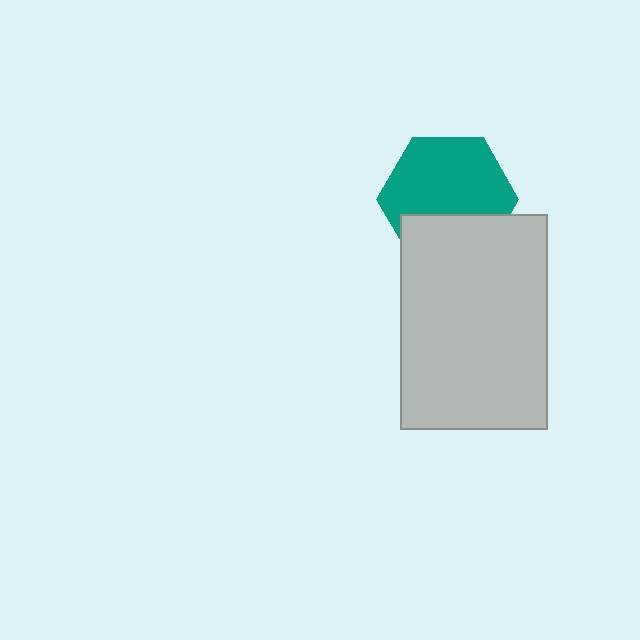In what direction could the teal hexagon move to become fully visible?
The teal hexagon could move up. That would shift it out from behind the light gray rectangle entirely.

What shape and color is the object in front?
The object in front is a light gray rectangle.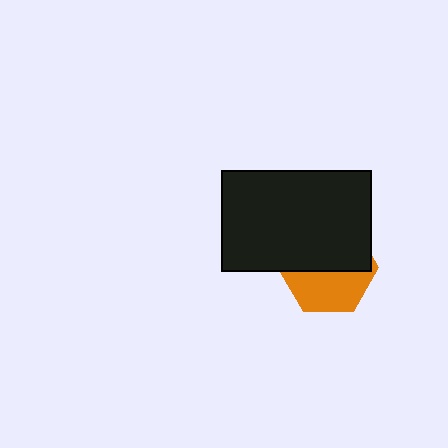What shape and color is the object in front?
The object in front is a black rectangle.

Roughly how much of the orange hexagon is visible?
About half of it is visible (roughly 45%).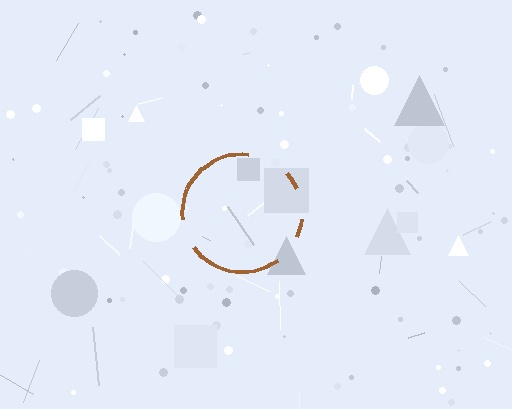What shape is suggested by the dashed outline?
The dashed outline suggests a circle.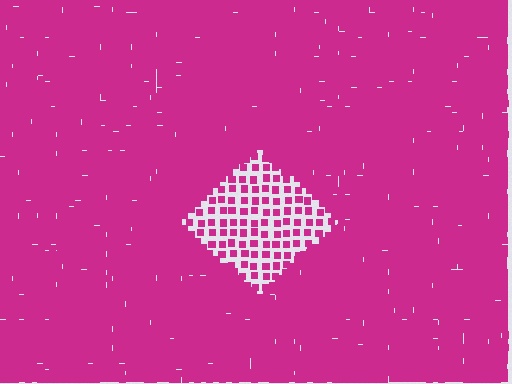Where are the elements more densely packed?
The elements are more densely packed outside the diamond boundary.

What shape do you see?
I see a diamond.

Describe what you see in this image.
The image contains small magenta elements arranged at two different densities. A diamond-shaped region is visible where the elements are less densely packed than the surrounding area.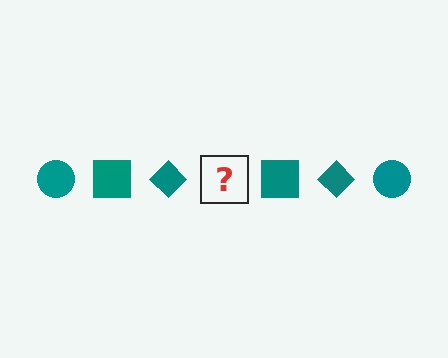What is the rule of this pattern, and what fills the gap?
The rule is that the pattern cycles through circle, square, diamond shapes in teal. The gap should be filled with a teal circle.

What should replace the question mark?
The question mark should be replaced with a teal circle.